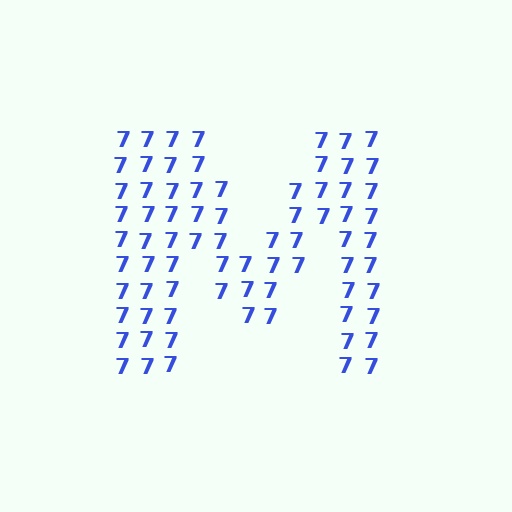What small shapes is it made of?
It is made of small digit 7's.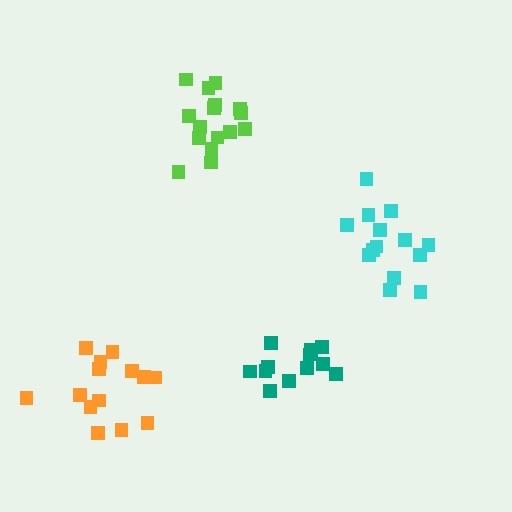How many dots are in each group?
Group 1: 14 dots, Group 2: 14 dots, Group 3: 16 dots, Group 4: 12 dots (56 total).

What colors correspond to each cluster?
The clusters are colored: cyan, orange, lime, teal.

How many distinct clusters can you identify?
There are 4 distinct clusters.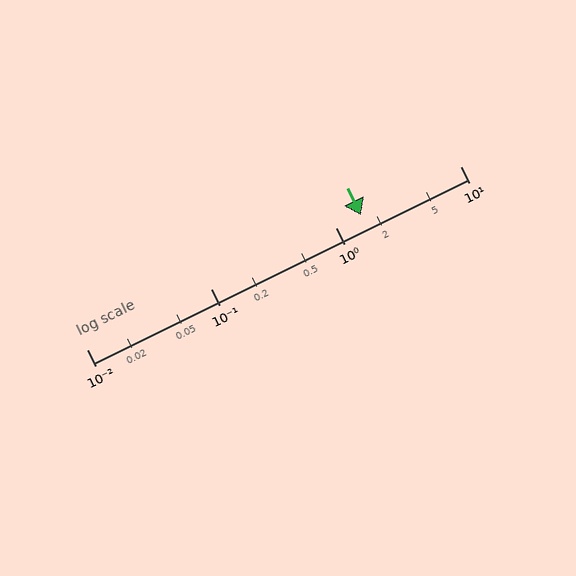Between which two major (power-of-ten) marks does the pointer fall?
The pointer is between 1 and 10.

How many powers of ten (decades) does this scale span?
The scale spans 3 decades, from 0.01 to 10.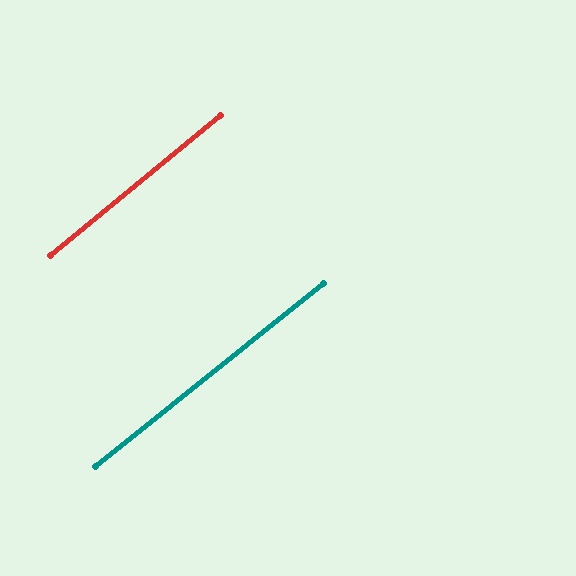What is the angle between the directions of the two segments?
Approximately 1 degree.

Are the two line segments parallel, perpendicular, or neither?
Parallel — their directions differ by only 0.7°.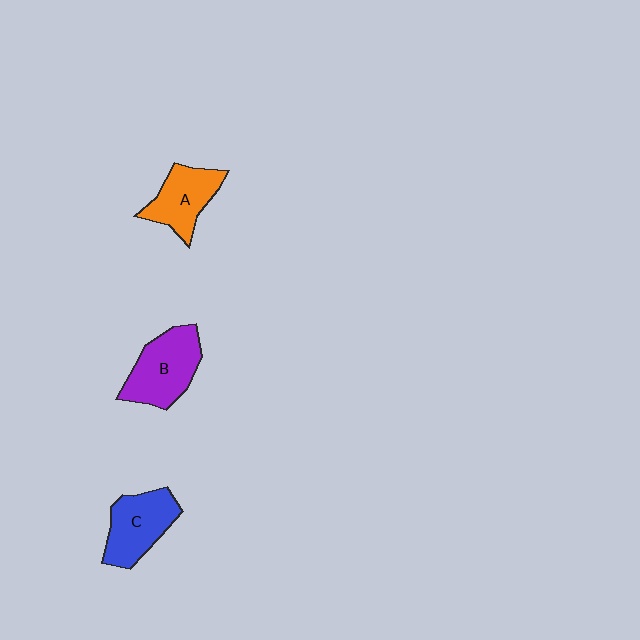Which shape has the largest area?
Shape B (purple).